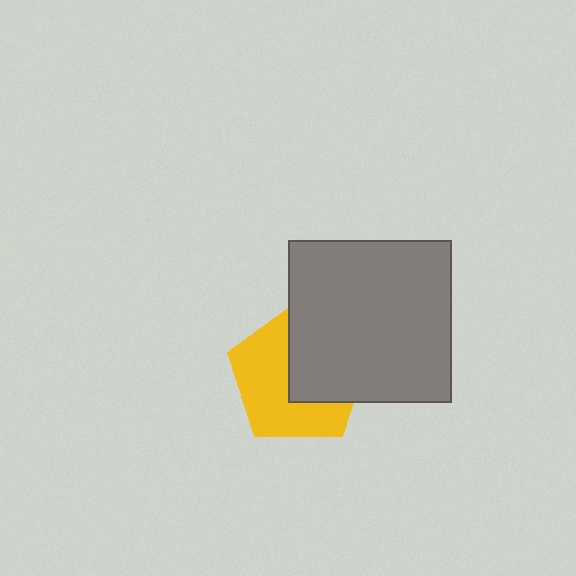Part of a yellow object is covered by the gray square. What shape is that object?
It is a pentagon.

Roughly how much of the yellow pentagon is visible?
About half of it is visible (roughly 54%).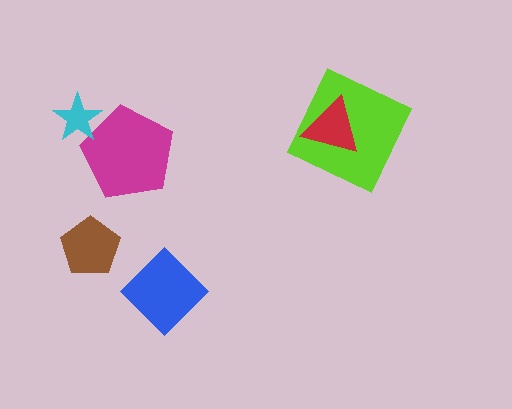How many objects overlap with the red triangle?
1 object overlaps with the red triangle.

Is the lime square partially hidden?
Yes, it is partially covered by another shape.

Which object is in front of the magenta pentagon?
The cyan star is in front of the magenta pentagon.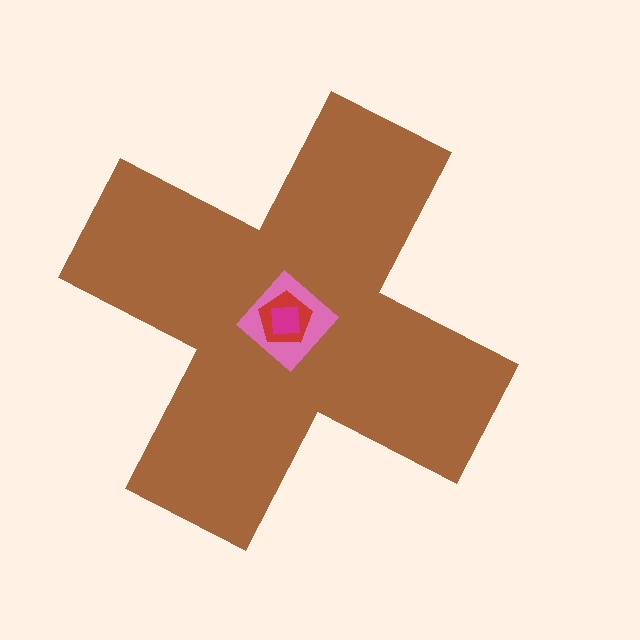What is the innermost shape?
The magenta square.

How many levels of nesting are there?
4.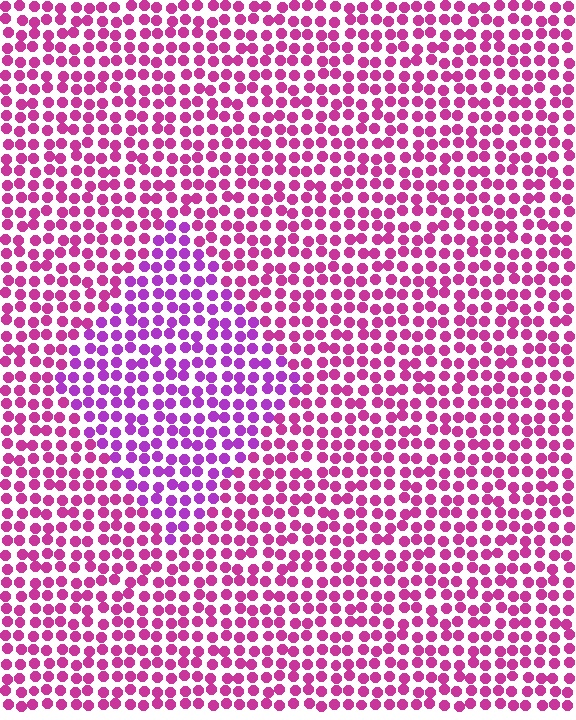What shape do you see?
I see a diamond.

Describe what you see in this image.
The image is filled with small magenta elements in a uniform arrangement. A diamond-shaped region is visible where the elements are tinted to a slightly different hue, forming a subtle color boundary.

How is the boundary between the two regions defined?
The boundary is defined purely by a slight shift in hue (about 29 degrees). Spacing, size, and orientation are identical on both sides.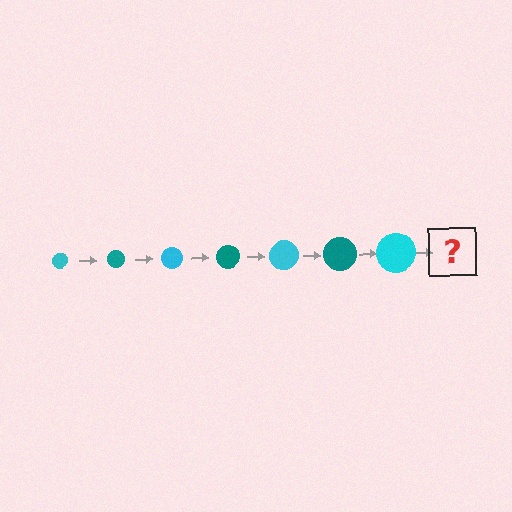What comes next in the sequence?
The next element should be a teal circle, larger than the previous one.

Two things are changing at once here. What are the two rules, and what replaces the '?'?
The two rules are that the circle grows larger each step and the color cycles through cyan and teal. The '?' should be a teal circle, larger than the previous one.